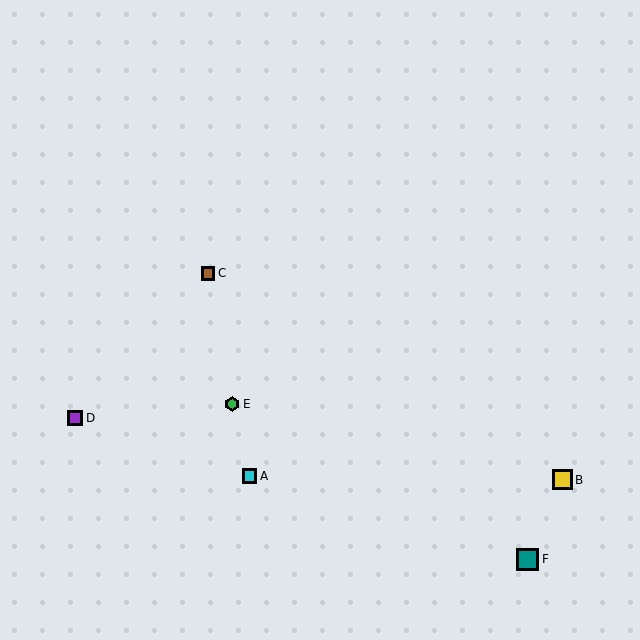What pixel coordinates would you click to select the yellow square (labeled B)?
Click at (562, 480) to select the yellow square B.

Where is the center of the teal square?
The center of the teal square is at (528, 559).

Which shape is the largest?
The teal square (labeled F) is the largest.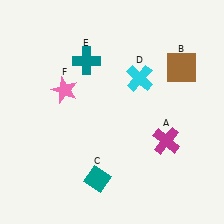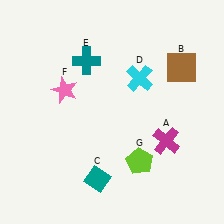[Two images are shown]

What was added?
A lime pentagon (G) was added in Image 2.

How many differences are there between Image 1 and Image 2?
There is 1 difference between the two images.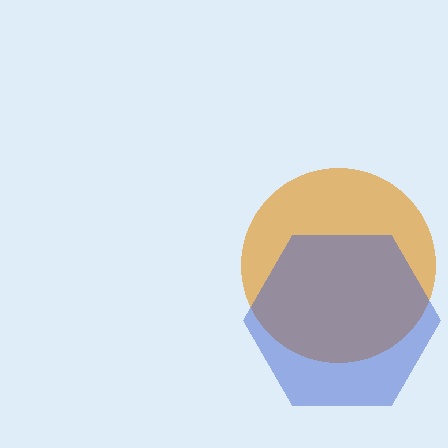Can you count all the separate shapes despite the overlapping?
Yes, there are 2 separate shapes.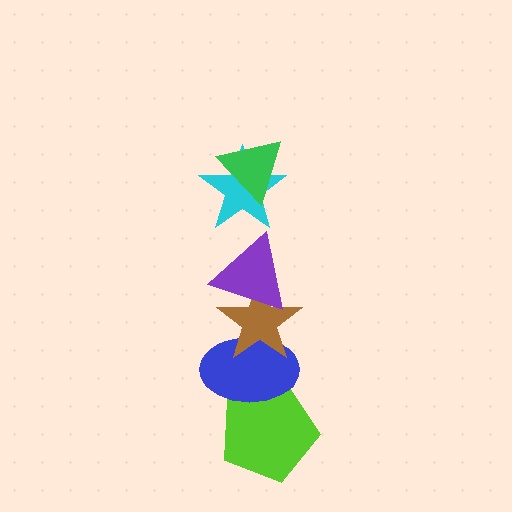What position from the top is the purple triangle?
The purple triangle is 3rd from the top.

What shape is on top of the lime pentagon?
The blue ellipse is on top of the lime pentagon.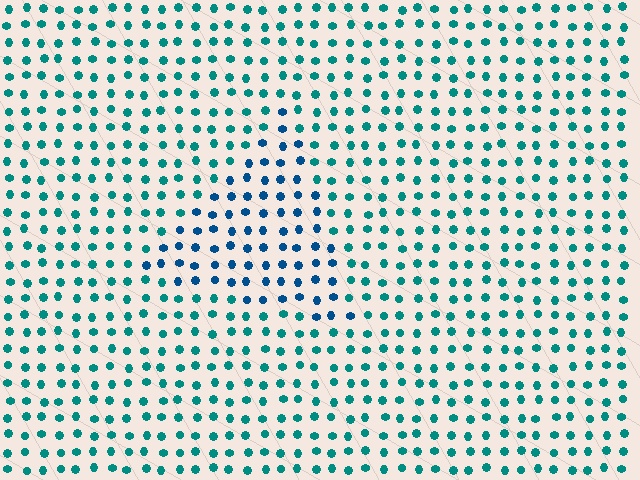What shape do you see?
I see a triangle.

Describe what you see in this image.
The image is filled with small teal elements in a uniform arrangement. A triangle-shaped region is visible where the elements are tinted to a slightly different hue, forming a subtle color boundary.